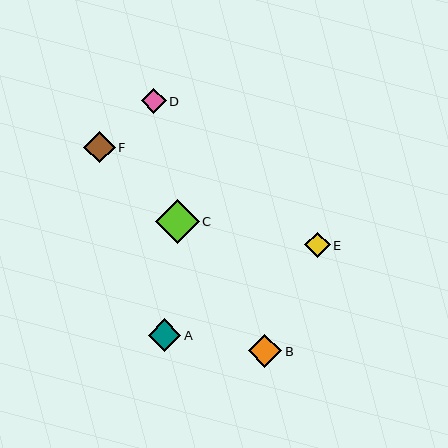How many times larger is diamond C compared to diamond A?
Diamond C is approximately 1.3 times the size of diamond A.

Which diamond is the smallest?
Diamond D is the smallest with a size of approximately 25 pixels.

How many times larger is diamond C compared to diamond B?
Diamond C is approximately 1.3 times the size of diamond B.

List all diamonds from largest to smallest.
From largest to smallest: C, B, A, F, E, D.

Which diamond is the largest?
Diamond C is the largest with a size of approximately 44 pixels.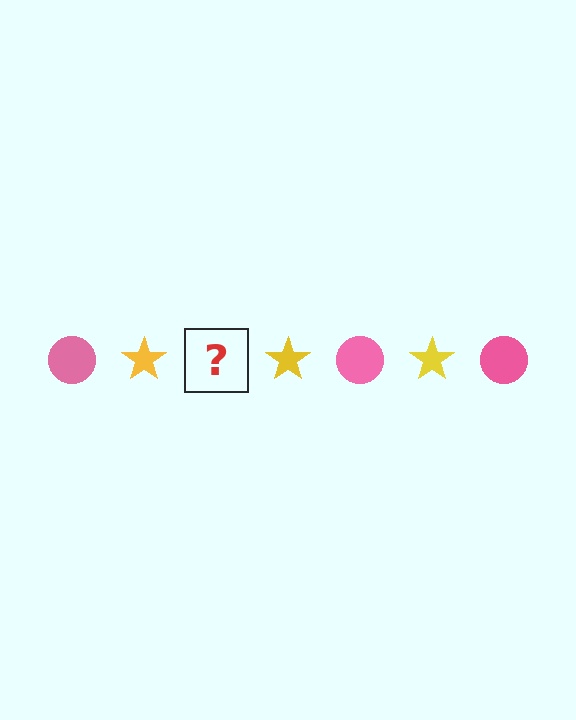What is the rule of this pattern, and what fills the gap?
The rule is that the pattern alternates between pink circle and yellow star. The gap should be filled with a pink circle.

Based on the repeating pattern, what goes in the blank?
The blank should be a pink circle.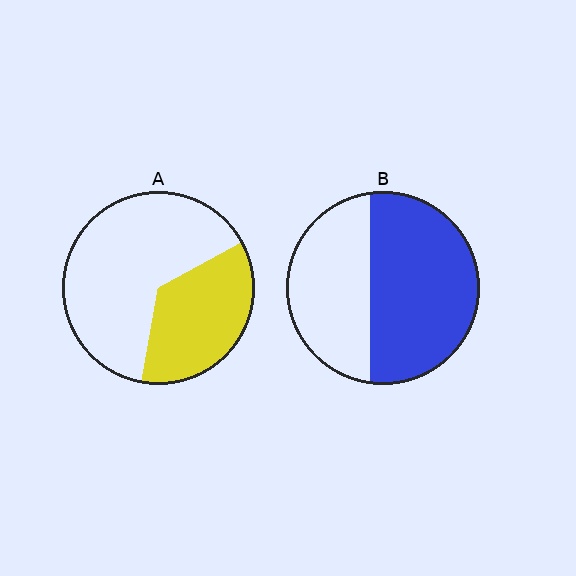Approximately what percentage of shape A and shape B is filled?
A is approximately 35% and B is approximately 60%.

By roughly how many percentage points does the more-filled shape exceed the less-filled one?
By roughly 20 percentage points (B over A).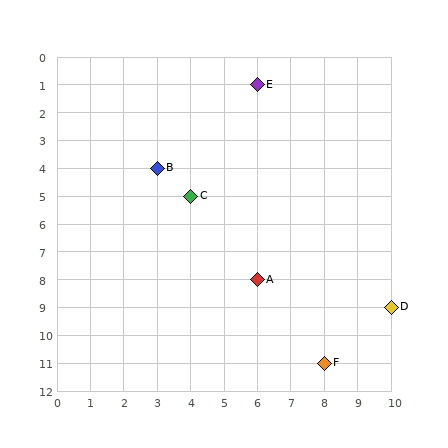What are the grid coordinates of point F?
Point F is at grid coordinates (8, 11).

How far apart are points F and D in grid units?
Points F and D are 2 columns and 2 rows apart (about 2.8 grid units diagonally).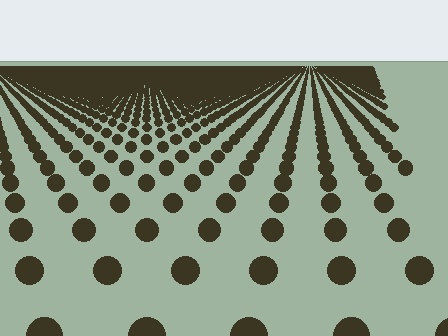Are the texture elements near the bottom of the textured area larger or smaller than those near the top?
Larger. Near the bottom, elements are closer to the viewer and appear at a bigger on-screen size.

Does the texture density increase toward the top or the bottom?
Density increases toward the top.